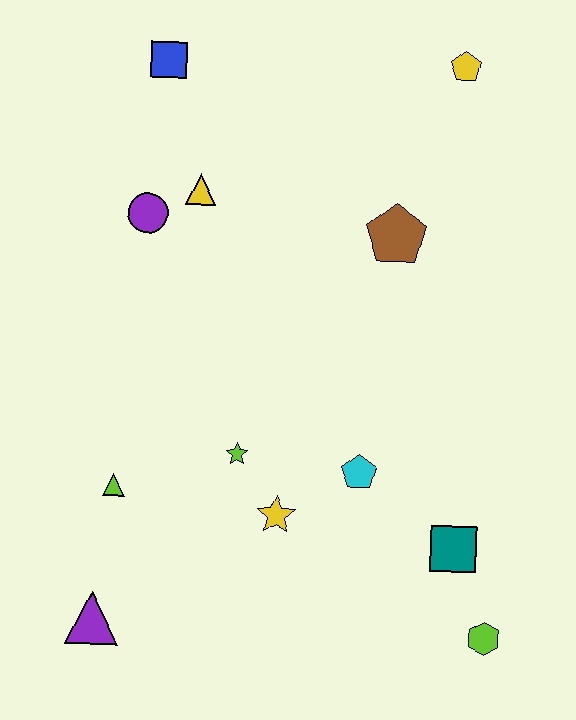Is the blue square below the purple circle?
No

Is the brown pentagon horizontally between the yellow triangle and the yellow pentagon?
Yes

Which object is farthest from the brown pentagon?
The purple triangle is farthest from the brown pentagon.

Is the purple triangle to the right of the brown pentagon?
No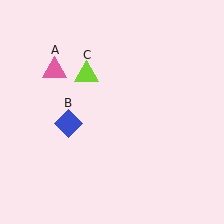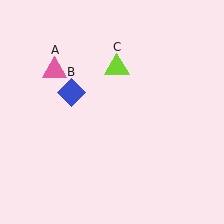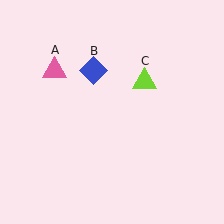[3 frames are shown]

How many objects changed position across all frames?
2 objects changed position: blue diamond (object B), lime triangle (object C).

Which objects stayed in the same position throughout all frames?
Pink triangle (object A) remained stationary.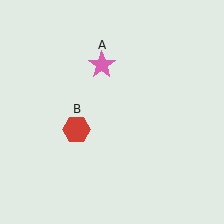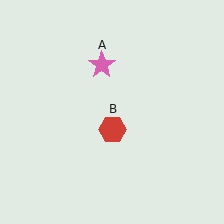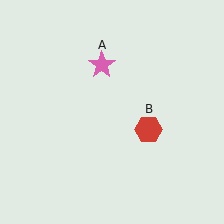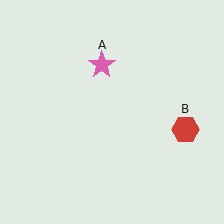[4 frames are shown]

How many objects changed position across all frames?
1 object changed position: red hexagon (object B).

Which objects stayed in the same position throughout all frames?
Pink star (object A) remained stationary.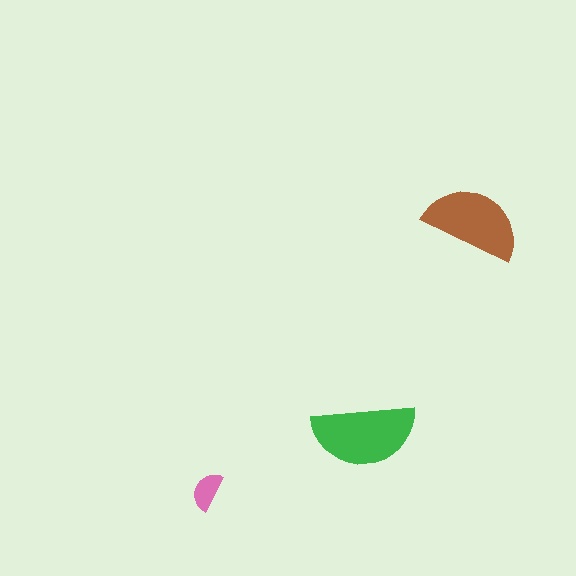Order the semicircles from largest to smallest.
the green one, the brown one, the pink one.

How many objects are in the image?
There are 3 objects in the image.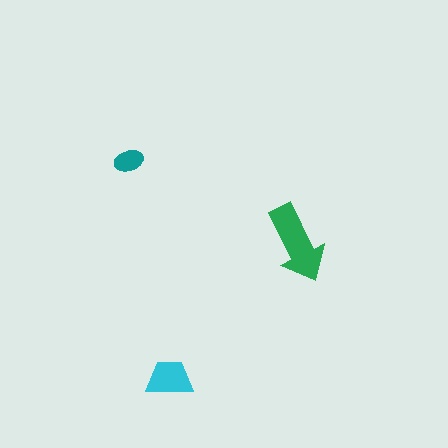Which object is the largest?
The green arrow.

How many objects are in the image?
There are 3 objects in the image.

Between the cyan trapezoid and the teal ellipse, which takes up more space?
The cyan trapezoid.